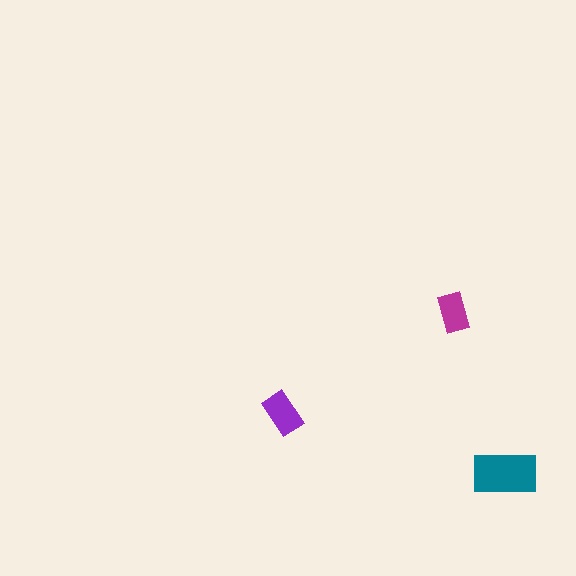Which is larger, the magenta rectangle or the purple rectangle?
The purple one.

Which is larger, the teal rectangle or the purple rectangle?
The teal one.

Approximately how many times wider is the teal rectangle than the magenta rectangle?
About 1.5 times wider.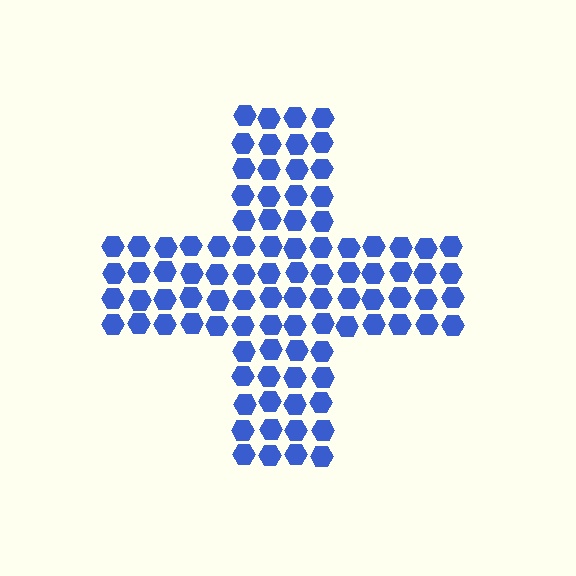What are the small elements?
The small elements are hexagons.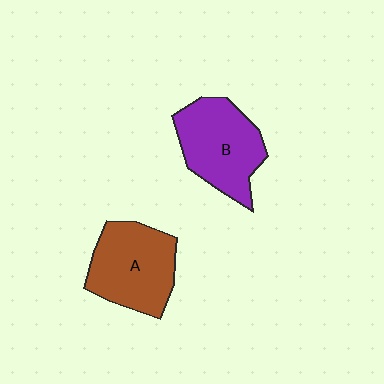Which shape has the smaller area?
Shape B (purple).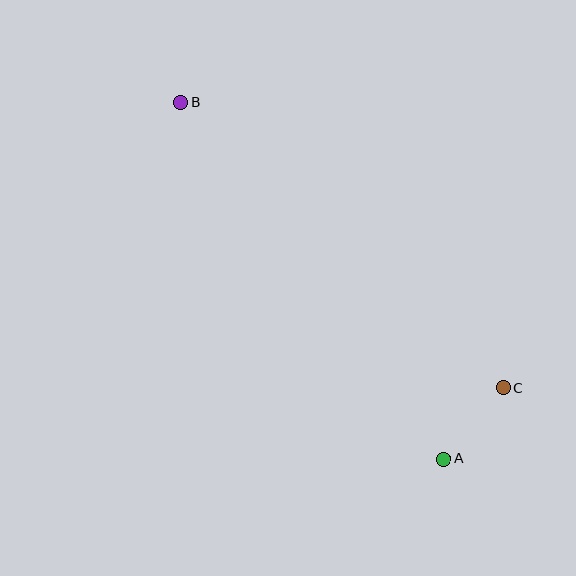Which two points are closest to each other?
Points A and C are closest to each other.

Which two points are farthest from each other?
Points A and B are farthest from each other.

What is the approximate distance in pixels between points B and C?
The distance between B and C is approximately 431 pixels.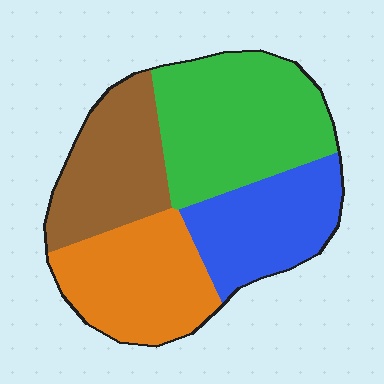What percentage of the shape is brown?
Brown covers around 20% of the shape.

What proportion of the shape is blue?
Blue covers about 20% of the shape.